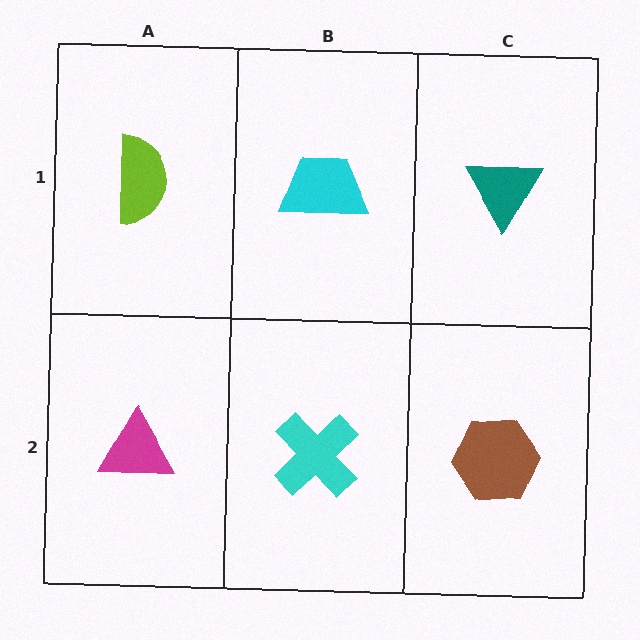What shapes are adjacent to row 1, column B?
A cyan cross (row 2, column B), a lime semicircle (row 1, column A), a teal triangle (row 1, column C).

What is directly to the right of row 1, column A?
A cyan trapezoid.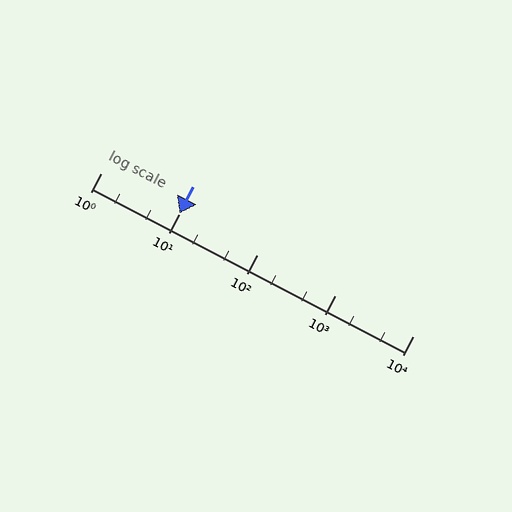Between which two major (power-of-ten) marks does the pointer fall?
The pointer is between 10 and 100.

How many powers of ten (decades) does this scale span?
The scale spans 4 decades, from 1 to 10000.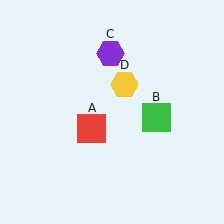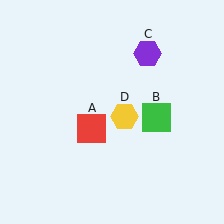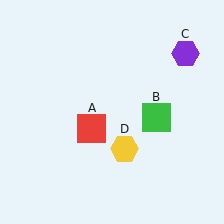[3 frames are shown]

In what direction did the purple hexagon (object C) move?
The purple hexagon (object C) moved right.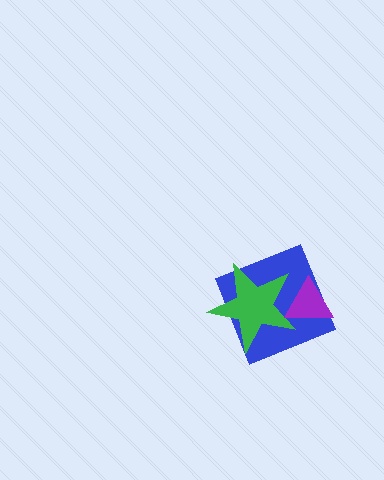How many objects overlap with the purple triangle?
2 objects overlap with the purple triangle.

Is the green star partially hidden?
Yes, it is partially covered by another shape.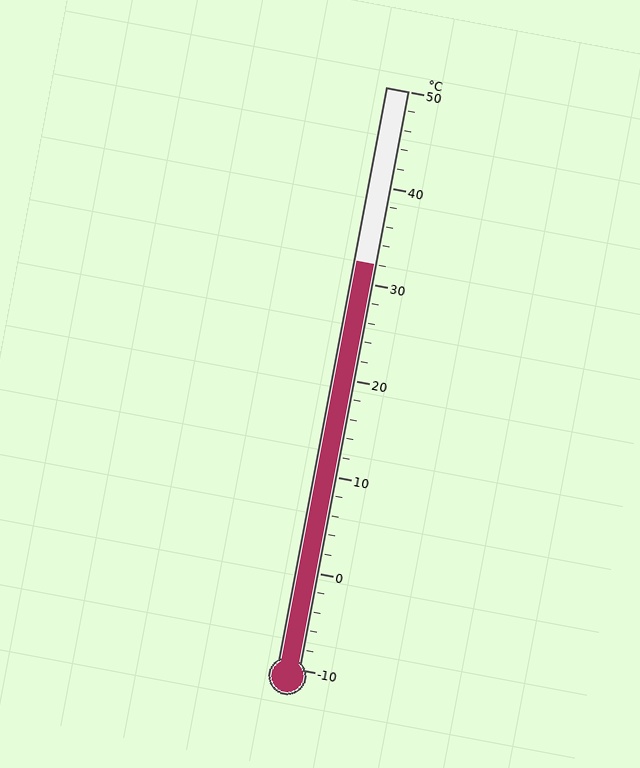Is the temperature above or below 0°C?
The temperature is above 0°C.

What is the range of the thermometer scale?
The thermometer scale ranges from -10°C to 50°C.